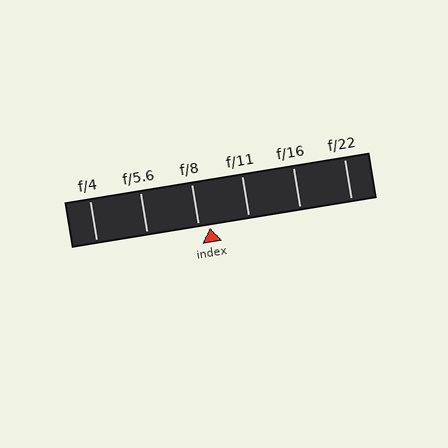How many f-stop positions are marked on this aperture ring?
There are 6 f-stop positions marked.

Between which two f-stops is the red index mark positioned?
The index mark is between f/8 and f/11.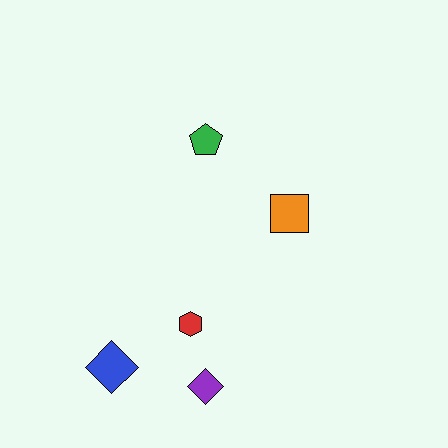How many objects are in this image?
There are 5 objects.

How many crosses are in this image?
There are no crosses.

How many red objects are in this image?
There is 1 red object.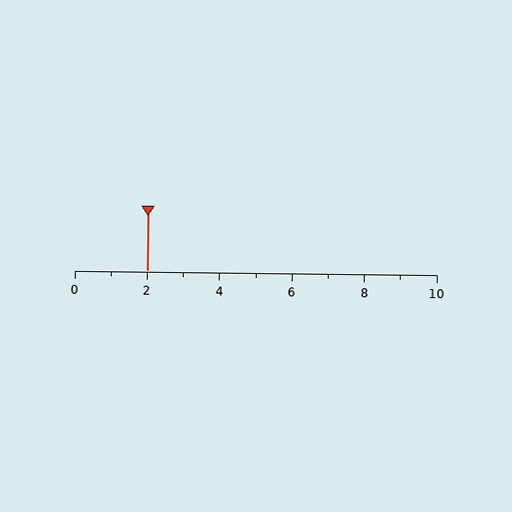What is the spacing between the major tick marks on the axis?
The major ticks are spaced 2 apart.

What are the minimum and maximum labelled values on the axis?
The axis runs from 0 to 10.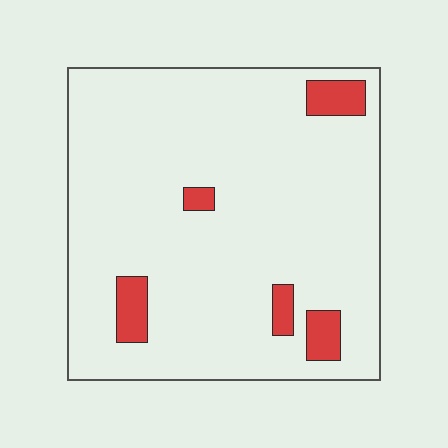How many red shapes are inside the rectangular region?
5.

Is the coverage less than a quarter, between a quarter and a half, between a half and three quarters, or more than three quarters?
Less than a quarter.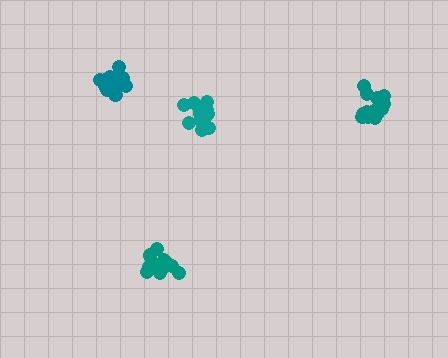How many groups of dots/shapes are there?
There are 4 groups.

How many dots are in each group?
Group 1: 14 dots, Group 2: 16 dots, Group 3: 18 dots, Group 4: 17 dots (65 total).